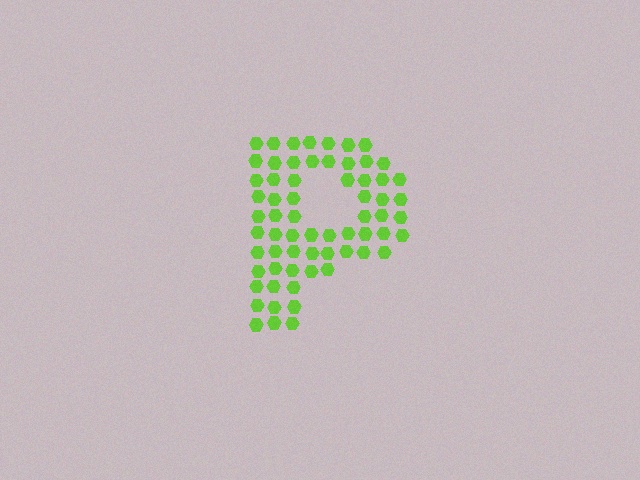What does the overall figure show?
The overall figure shows the letter P.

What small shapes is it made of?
It is made of small hexagons.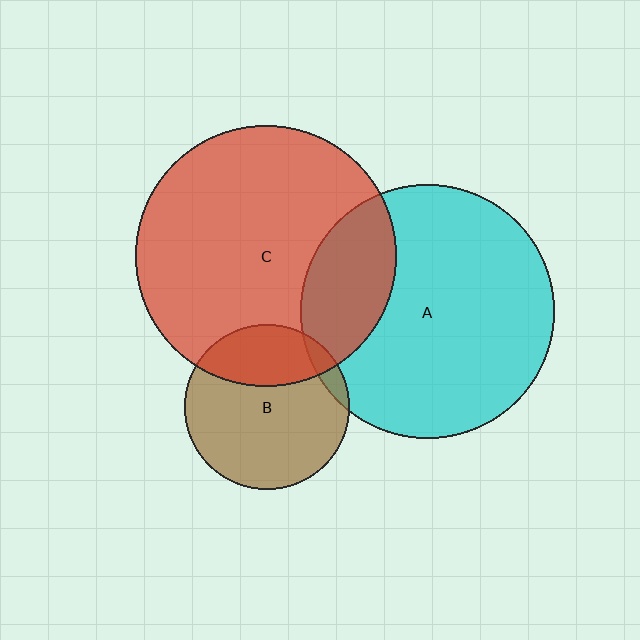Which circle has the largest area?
Circle C (red).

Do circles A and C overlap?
Yes.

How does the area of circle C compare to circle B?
Approximately 2.5 times.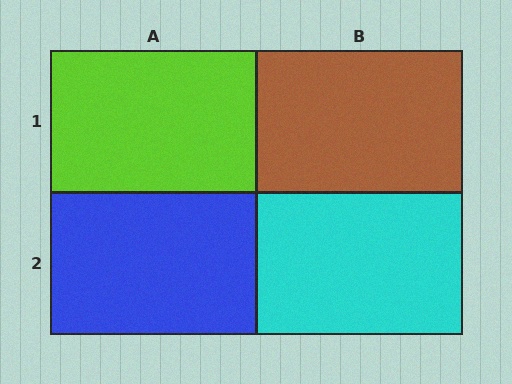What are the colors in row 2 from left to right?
Blue, cyan.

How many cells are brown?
1 cell is brown.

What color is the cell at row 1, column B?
Brown.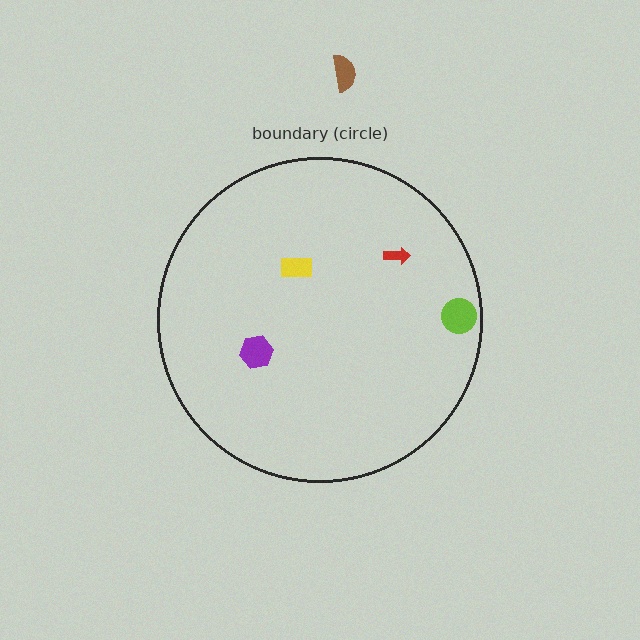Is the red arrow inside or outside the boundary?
Inside.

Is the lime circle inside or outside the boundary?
Inside.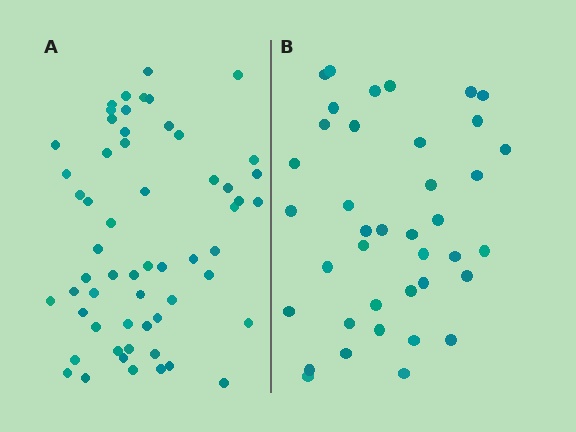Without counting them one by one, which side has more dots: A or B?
Region A (the left region) has more dots.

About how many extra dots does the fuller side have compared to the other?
Region A has approximately 20 more dots than region B.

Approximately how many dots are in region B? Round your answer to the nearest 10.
About 40 dots. (The exact count is 39, which rounds to 40.)